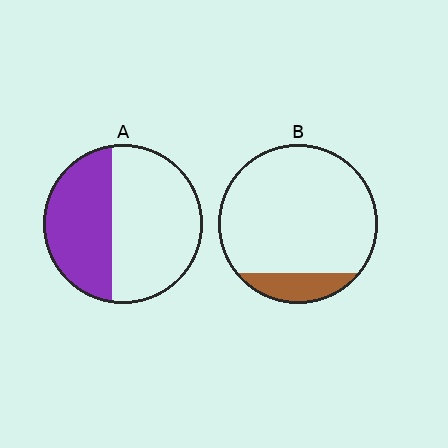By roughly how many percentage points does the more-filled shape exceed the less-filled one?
By roughly 30 percentage points (A over B).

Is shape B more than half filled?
No.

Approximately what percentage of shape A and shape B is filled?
A is approximately 40% and B is approximately 15%.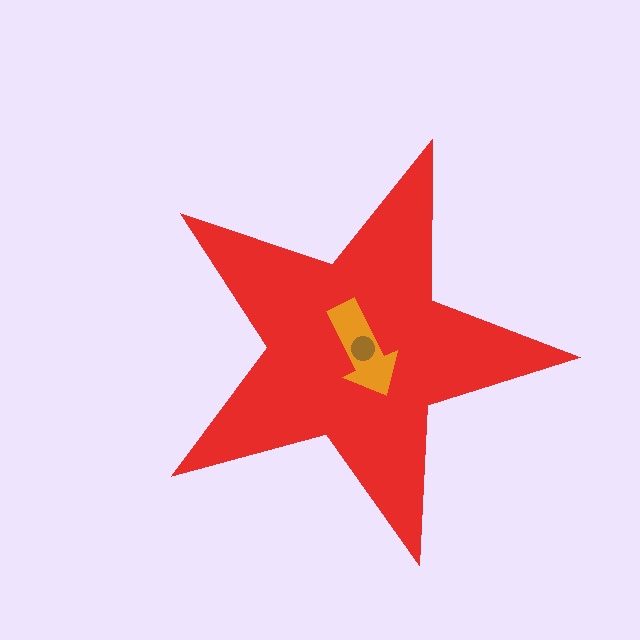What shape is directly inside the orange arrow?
The brown circle.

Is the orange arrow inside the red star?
Yes.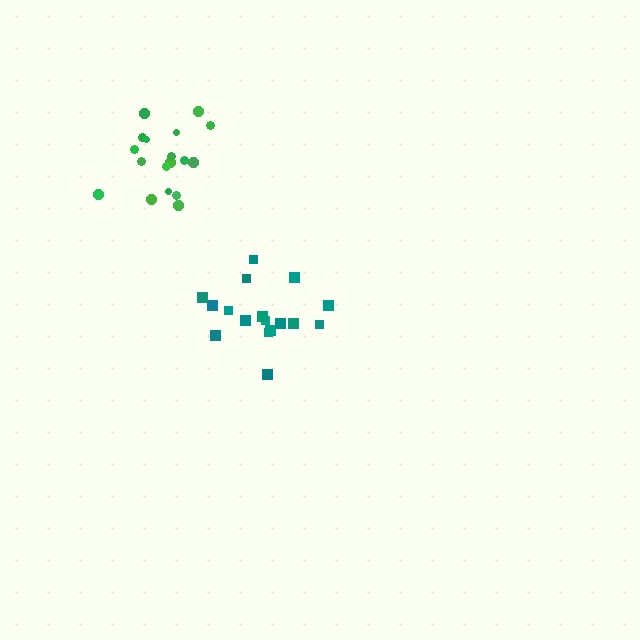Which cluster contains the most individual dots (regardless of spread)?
Green (18).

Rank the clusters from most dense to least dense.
teal, green.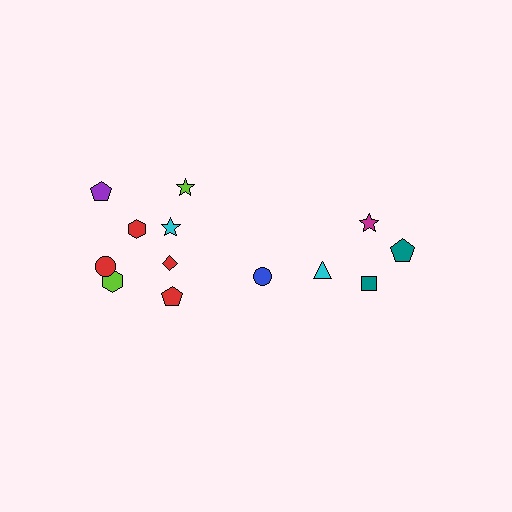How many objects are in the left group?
There are 8 objects.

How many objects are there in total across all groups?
There are 13 objects.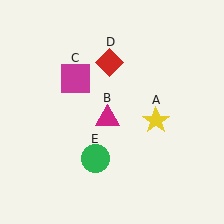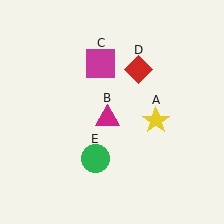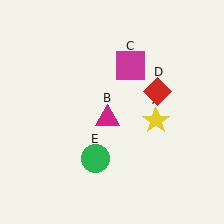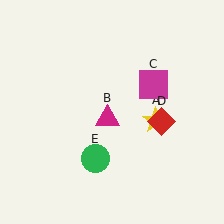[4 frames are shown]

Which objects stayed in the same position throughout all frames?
Yellow star (object A) and magenta triangle (object B) and green circle (object E) remained stationary.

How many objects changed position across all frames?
2 objects changed position: magenta square (object C), red diamond (object D).